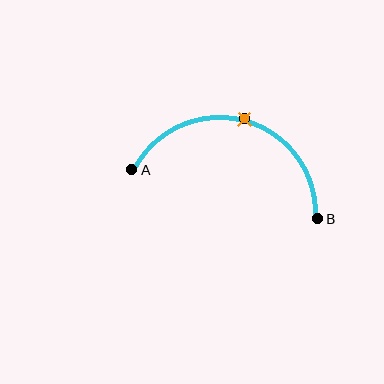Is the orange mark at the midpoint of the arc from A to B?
Yes. The orange mark lies on the arc at equal arc-length from both A and B — it is the arc midpoint.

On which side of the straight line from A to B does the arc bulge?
The arc bulges above the straight line connecting A and B.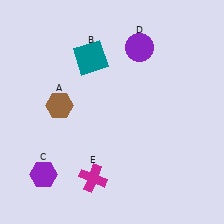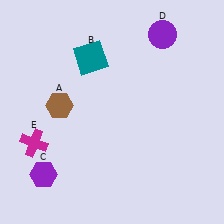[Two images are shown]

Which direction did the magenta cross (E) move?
The magenta cross (E) moved left.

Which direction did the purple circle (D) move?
The purple circle (D) moved right.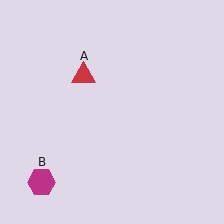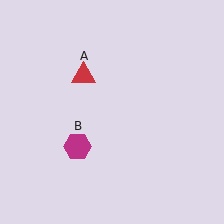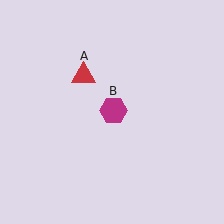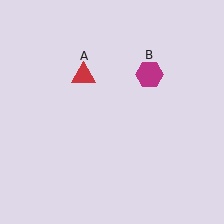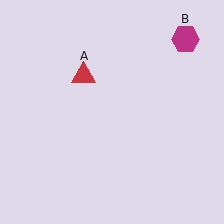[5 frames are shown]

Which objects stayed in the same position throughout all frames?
Red triangle (object A) remained stationary.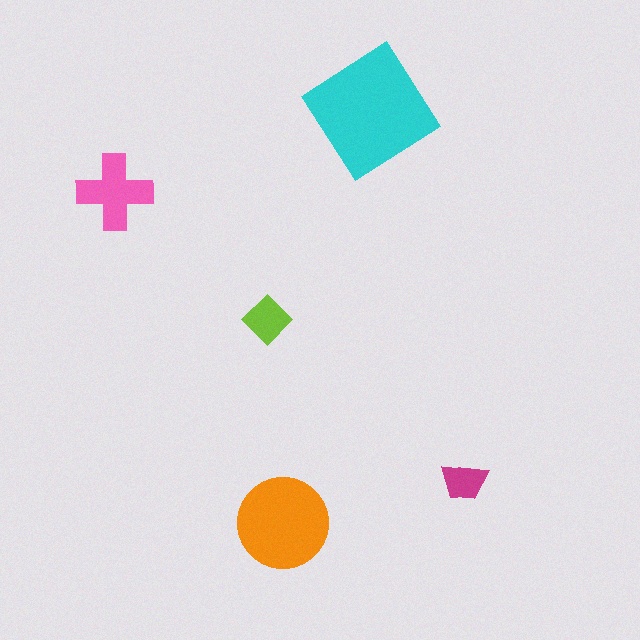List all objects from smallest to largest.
The magenta trapezoid, the lime diamond, the pink cross, the orange circle, the cyan diamond.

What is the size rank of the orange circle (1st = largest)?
2nd.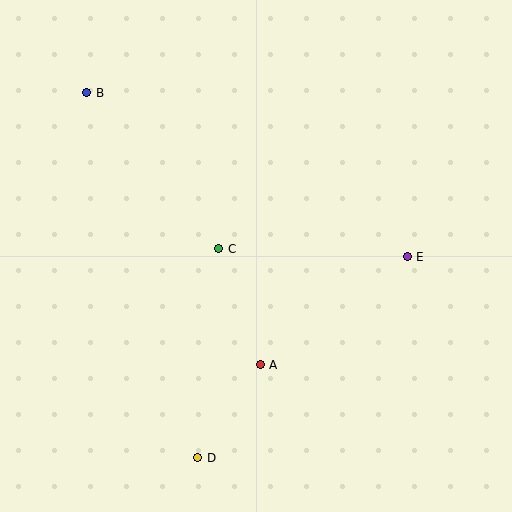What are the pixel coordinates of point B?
Point B is at (87, 93).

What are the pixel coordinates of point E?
Point E is at (407, 257).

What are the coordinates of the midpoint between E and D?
The midpoint between E and D is at (303, 357).